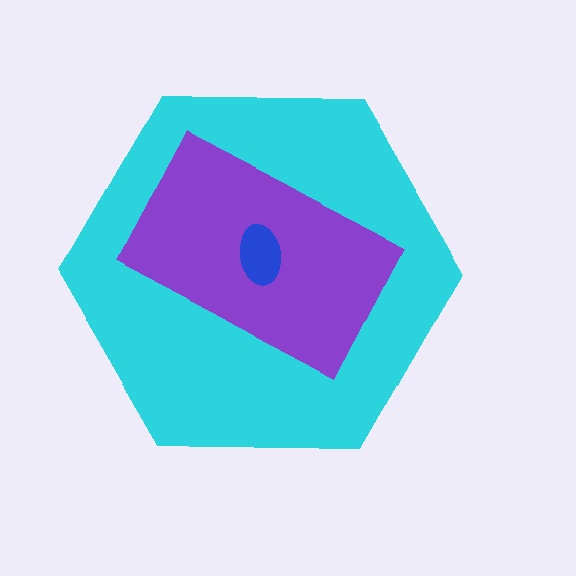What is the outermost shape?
The cyan hexagon.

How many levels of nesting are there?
3.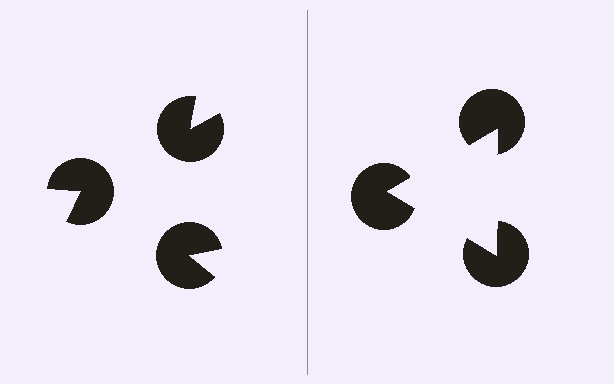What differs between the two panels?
The pac-man discs are positioned identically on both sides; only the wedge orientations differ. On the right they align to a triangle; on the left they are misaligned.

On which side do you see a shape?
An illusory triangle appears on the right side. On the left side the wedge cuts are rotated, so no coherent shape forms.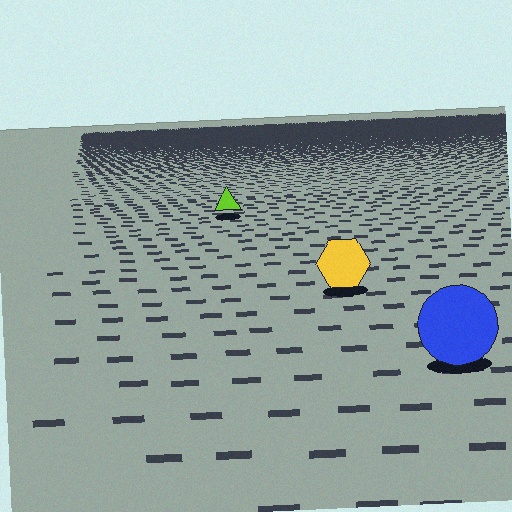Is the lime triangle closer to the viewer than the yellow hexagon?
No. The yellow hexagon is closer — you can tell from the texture gradient: the ground texture is coarser near it.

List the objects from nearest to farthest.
From nearest to farthest: the blue circle, the yellow hexagon, the lime triangle.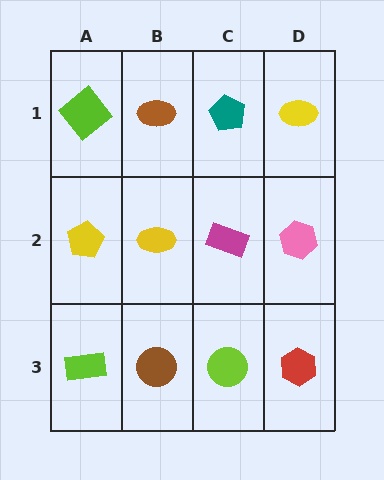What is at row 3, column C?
A lime circle.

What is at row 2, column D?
A pink hexagon.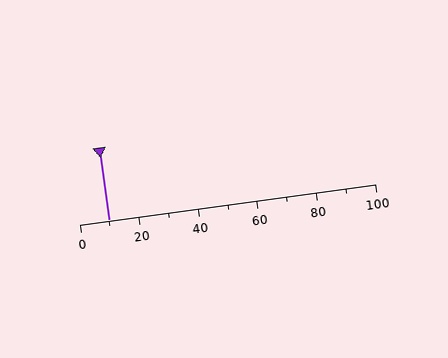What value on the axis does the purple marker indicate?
The marker indicates approximately 10.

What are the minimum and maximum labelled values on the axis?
The axis runs from 0 to 100.